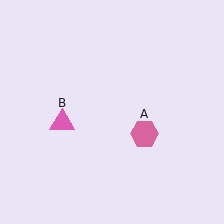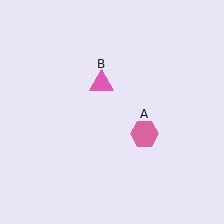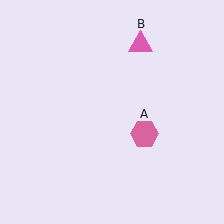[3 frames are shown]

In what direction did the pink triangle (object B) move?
The pink triangle (object B) moved up and to the right.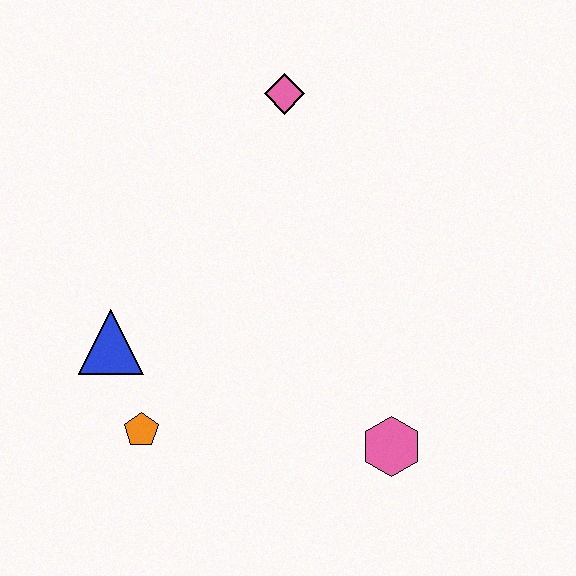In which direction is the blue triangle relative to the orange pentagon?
The blue triangle is above the orange pentagon.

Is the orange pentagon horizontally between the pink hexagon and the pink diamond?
No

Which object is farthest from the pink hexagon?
The pink diamond is farthest from the pink hexagon.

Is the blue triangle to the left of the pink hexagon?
Yes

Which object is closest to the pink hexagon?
The orange pentagon is closest to the pink hexagon.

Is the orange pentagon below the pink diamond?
Yes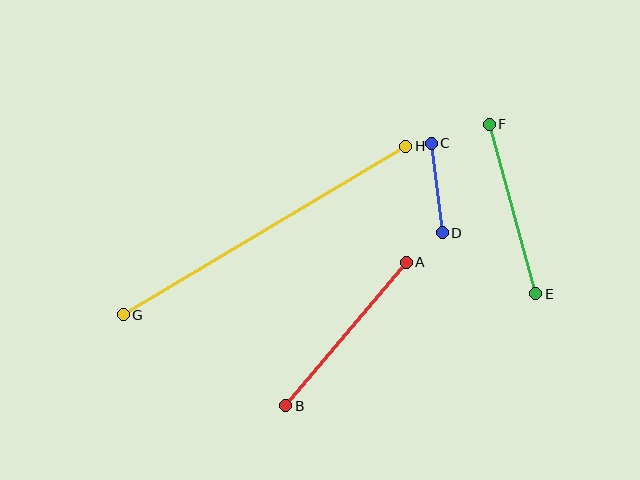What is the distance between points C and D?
The distance is approximately 90 pixels.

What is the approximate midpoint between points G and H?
The midpoint is at approximately (264, 230) pixels.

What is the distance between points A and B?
The distance is approximately 187 pixels.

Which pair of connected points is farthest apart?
Points G and H are farthest apart.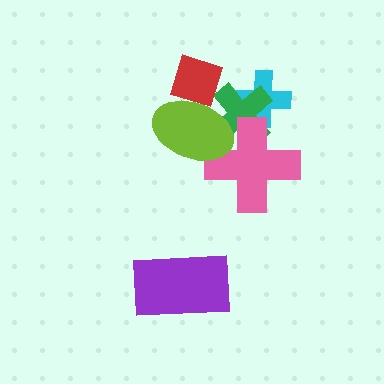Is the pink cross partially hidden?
Yes, it is partially covered by another shape.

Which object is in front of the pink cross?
The lime ellipse is in front of the pink cross.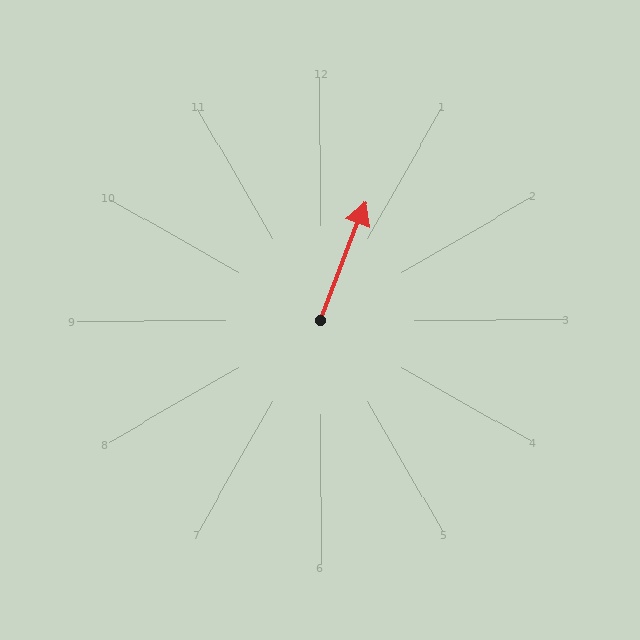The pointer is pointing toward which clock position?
Roughly 1 o'clock.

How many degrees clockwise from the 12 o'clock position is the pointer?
Approximately 21 degrees.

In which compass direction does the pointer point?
North.